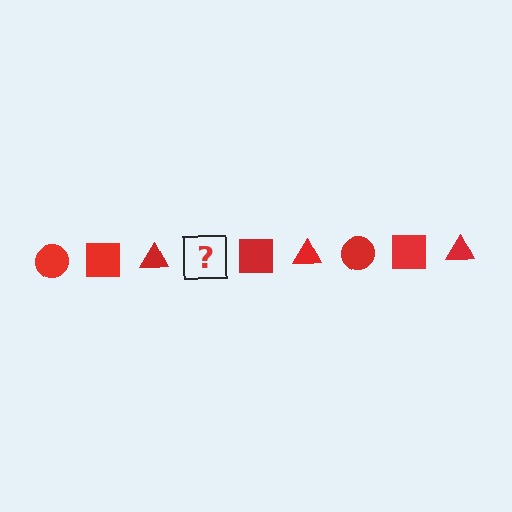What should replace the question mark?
The question mark should be replaced with a red circle.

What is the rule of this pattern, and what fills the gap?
The rule is that the pattern cycles through circle, square, triangle shapes in red. The gap should be filled with a red circle.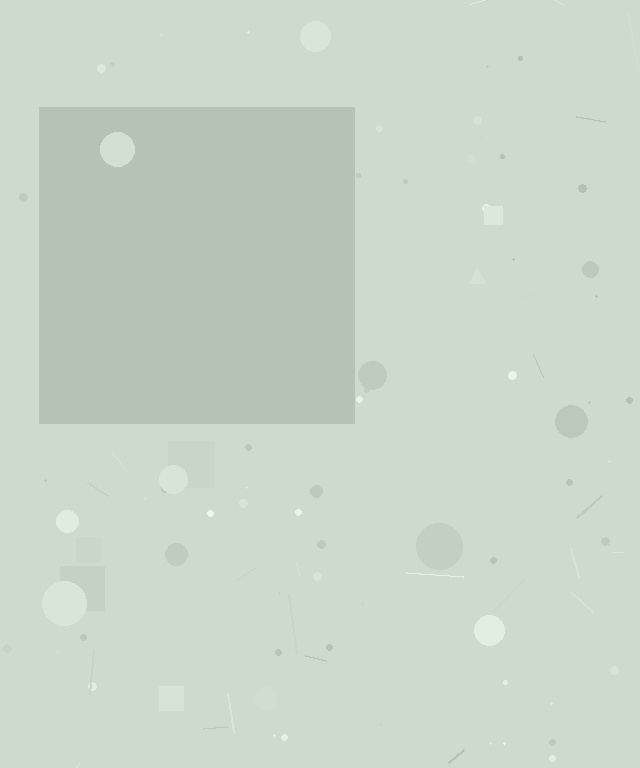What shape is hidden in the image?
A square is hidden in the image.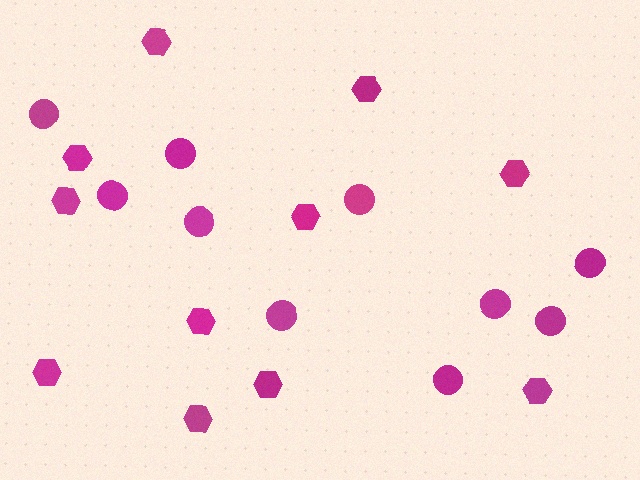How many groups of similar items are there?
There are 2 groups: one group of circles (10) and one group of hexagons (11).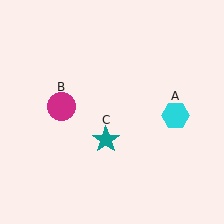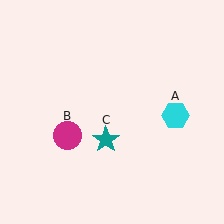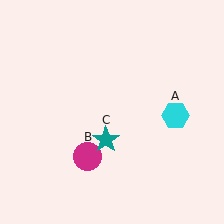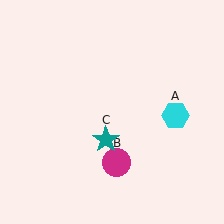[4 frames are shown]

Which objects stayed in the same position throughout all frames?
Cyan hexagon (object A) and teal star (object C) remained stationary.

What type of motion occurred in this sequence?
The magenta circle (object B) rotated counterclockwise around the center of the scene.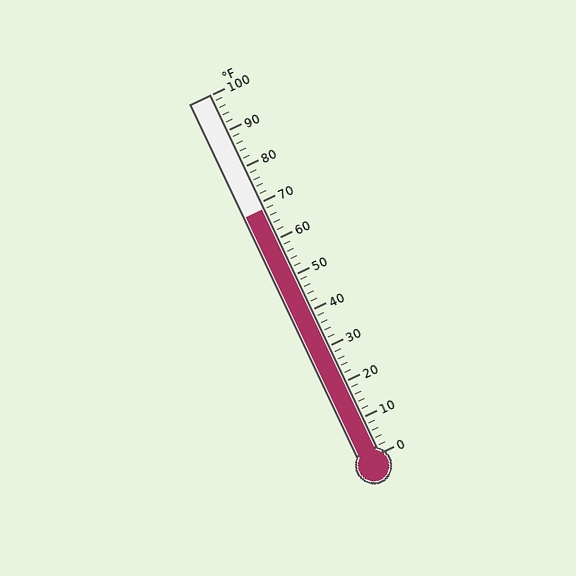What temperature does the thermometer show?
The thermometer shows approximately 68°F.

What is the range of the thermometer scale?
The thermometer scale ranges from 0°F to 100°F.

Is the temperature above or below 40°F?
The temperature is above 40°F.